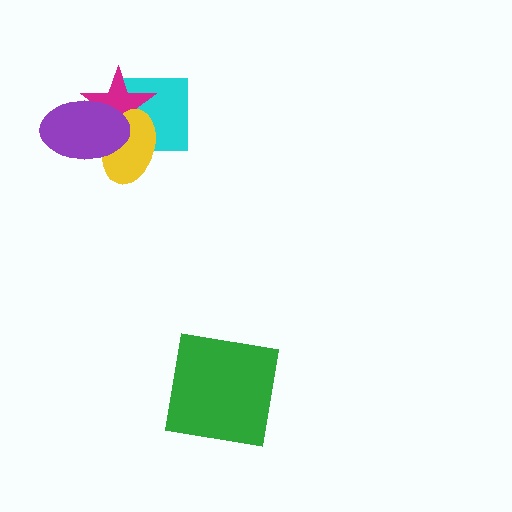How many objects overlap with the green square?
0 objects overlap with the green square.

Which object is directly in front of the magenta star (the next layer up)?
The yellow ellipse is directly in front of the magenta star.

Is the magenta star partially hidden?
Yes, it is partially covered by another shape.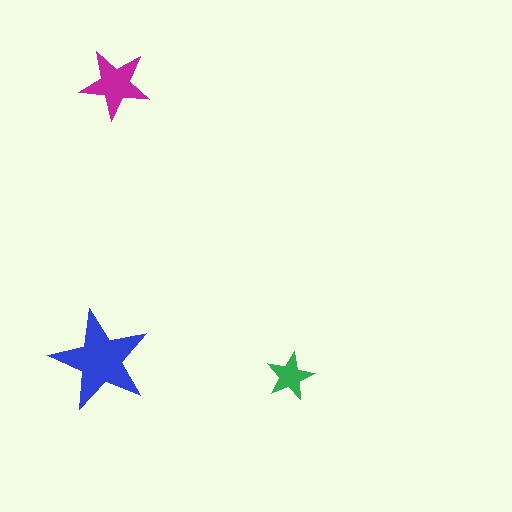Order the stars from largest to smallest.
the blue one, the magenta one, the green one.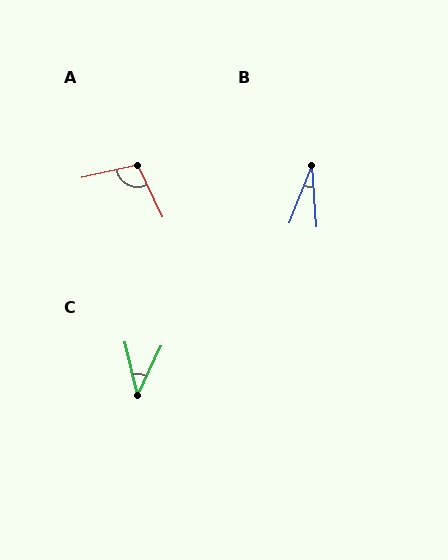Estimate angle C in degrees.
Approximately 38 degrees.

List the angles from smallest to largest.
B (26°), C (38°), A (103°).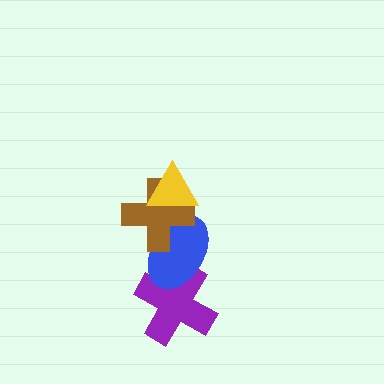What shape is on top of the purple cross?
The blue ellipse is on top of the purple cross.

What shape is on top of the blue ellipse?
The brown cross is on top of the blue ellipse.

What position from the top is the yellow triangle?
The yellow triangle is 1st from the top.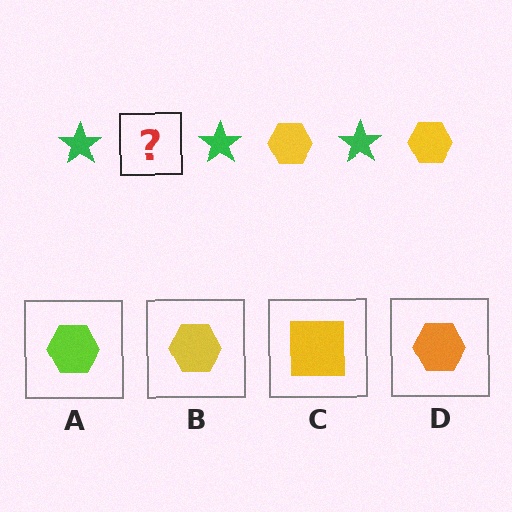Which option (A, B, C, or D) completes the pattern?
B.